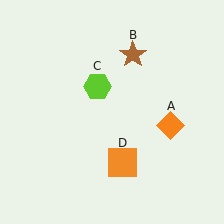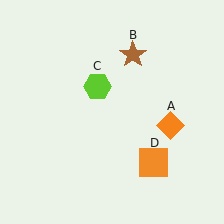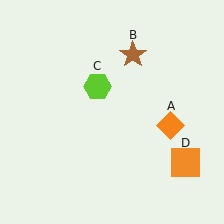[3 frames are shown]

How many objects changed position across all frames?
1 object changed position: orange square (object D).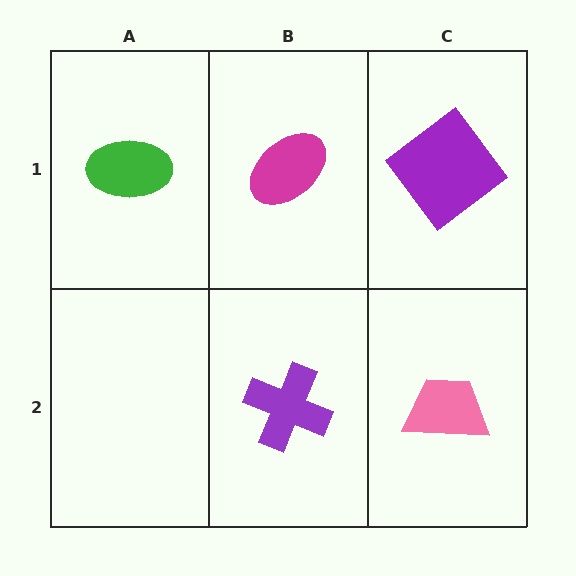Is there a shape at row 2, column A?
No, that cell is empty.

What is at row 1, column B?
A magenta ellipse.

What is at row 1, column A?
A green ellipse.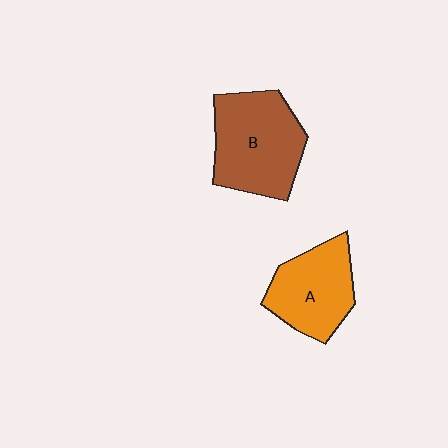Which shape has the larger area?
Shape B (brown).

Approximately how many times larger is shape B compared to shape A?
Approximately 1.3 times.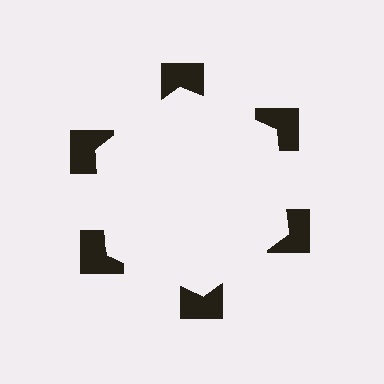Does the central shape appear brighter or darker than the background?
It typically appears slightly brighter than the background, even though no actual brightness change is drawn.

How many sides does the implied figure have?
6 sides.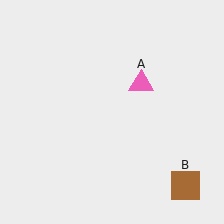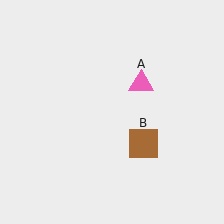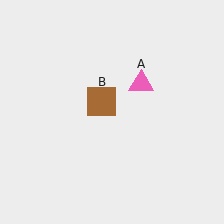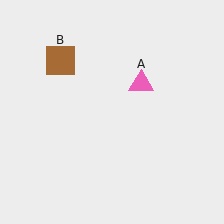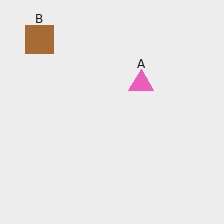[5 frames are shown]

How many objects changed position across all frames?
1 object changed position: brown square (object B).